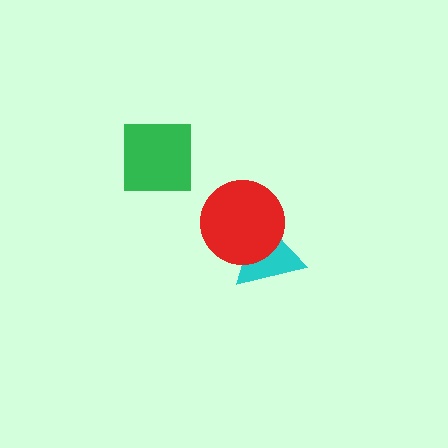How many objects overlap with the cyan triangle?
1 object overlaps with the cyan triangle.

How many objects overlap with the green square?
0 objects overlap with the green square.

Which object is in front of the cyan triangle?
The red circle is in front of the cyan triangle.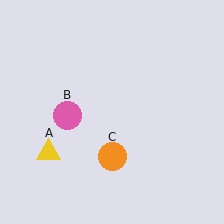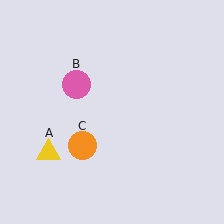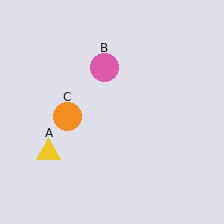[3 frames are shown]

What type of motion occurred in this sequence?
The pink circle (object B), orange circle (object C) rotated clockwise around the center of the scene.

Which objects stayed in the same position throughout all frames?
Yellow triangle (object A) remained stationary.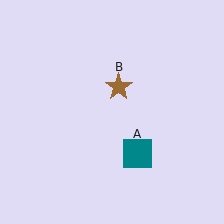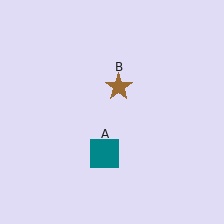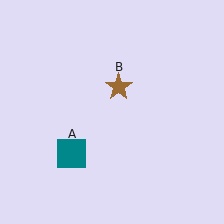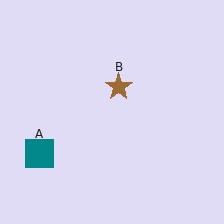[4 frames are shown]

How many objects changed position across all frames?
1 object changed position: teal square (object A).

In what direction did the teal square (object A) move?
The teal square (object A) moved left.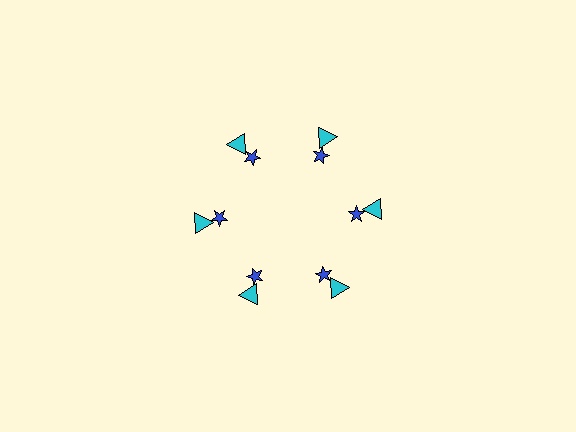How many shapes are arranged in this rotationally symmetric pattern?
There are 12 shapes, arranged in 6 groups of 2.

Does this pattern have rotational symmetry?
Yes, this pattern has 6-fold rotational symmetry. It looks the same after rotating 60 degrees around the center.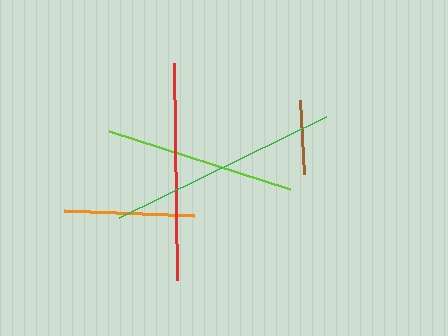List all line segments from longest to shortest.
From longest to shortest: green, red, lime, orange, brown.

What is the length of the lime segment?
The lime segment is approximately 189 pixels long.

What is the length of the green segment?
The green segment is approximately 230 pixels long.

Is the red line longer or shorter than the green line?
The green line is longer than the red line.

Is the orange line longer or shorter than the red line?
The red line is longer than the orange line.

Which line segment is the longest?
The green line is the longest at approximately 230 pixels.